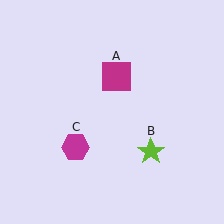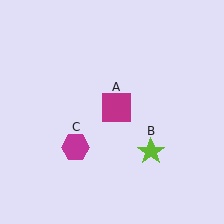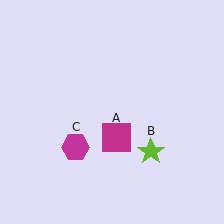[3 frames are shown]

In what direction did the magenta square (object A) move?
The magenta square (object A) moved down.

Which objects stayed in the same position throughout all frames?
Lime star (object B) and magenta hexagon (object C) remained stationary.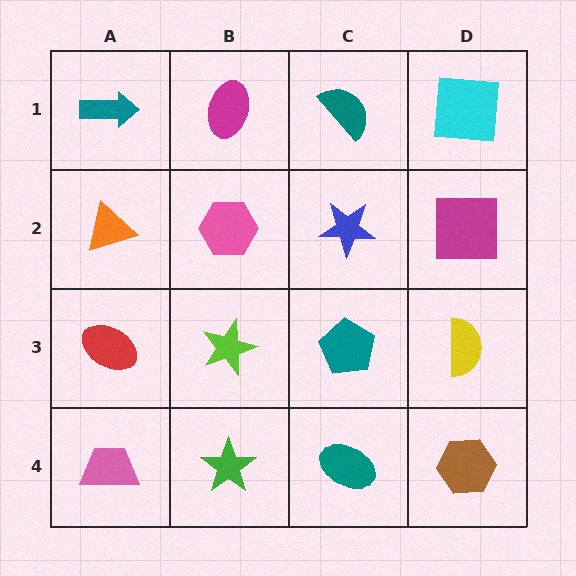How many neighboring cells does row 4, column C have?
3.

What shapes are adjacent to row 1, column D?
A magenta square (row 2, column D), a teal semicircle (row 1, column C).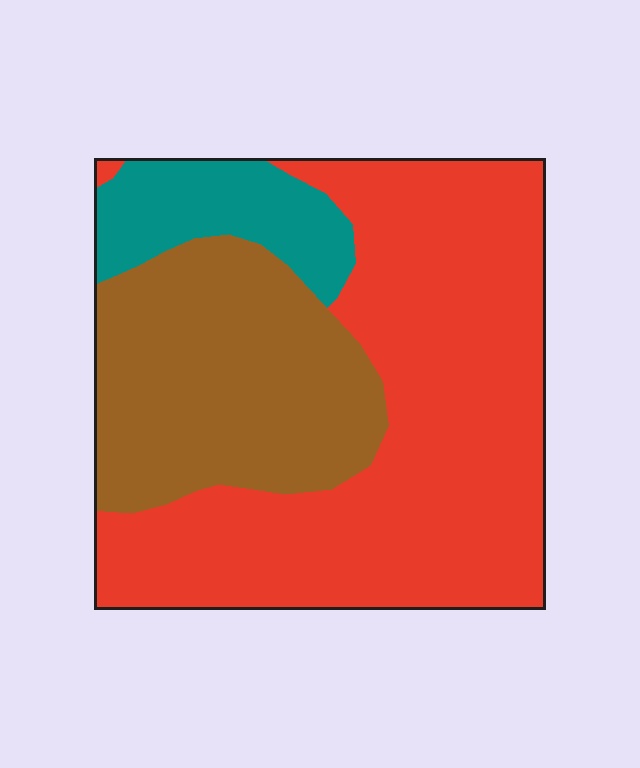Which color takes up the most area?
Red, at roughly 55%.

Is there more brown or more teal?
Brown.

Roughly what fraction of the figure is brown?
Brown covers 31% of the figure.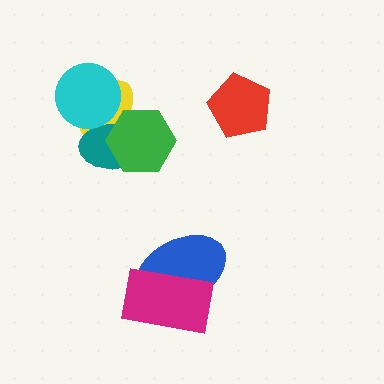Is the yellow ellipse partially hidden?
Yes, it is partially covered by another shape.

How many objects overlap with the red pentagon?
0 objects overlap with the red pentagon.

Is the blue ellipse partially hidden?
Yes, it is partially covered by another shape.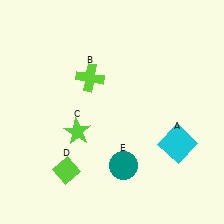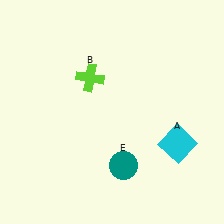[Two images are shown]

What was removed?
The lime star (C), the lime diamond (D) were removed in Image 2.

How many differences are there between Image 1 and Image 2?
There are 2 differences between the two images.